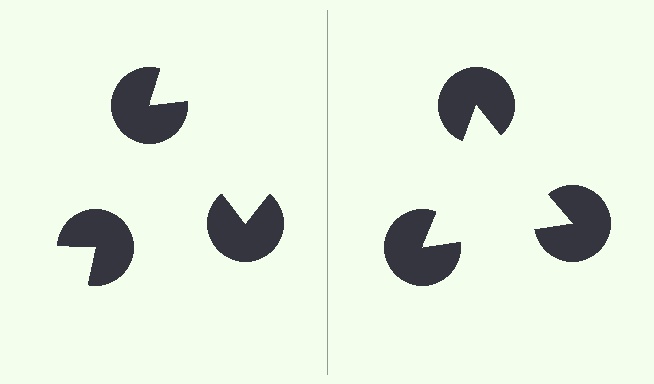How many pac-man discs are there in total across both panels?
6 — 3 on each side.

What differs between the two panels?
The pac-man discs are positioned identically on both sides; only the wedge orientations differ. On the right they align to a triangle; on the left they are misaligned.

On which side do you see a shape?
An illusory triangle appears on the right side. On the left side the wedge cuts are rotated, so no coherent shape forms.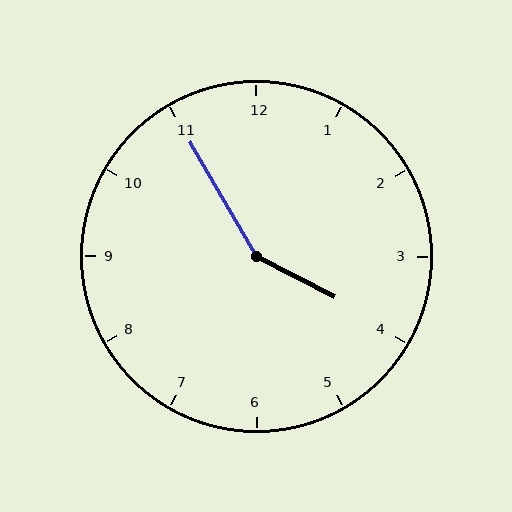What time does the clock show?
3:55.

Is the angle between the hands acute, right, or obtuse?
It is obtuse.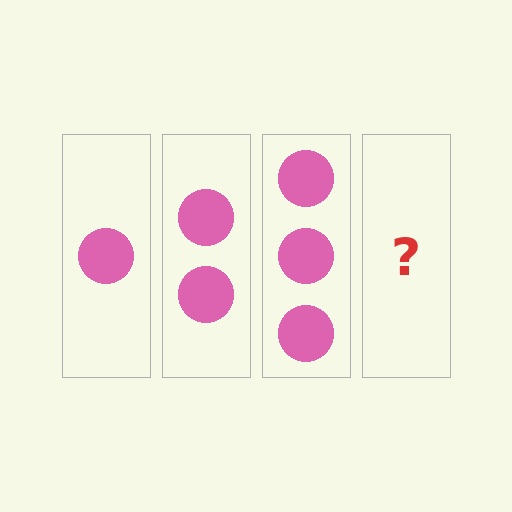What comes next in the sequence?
The next element should be 4 circles.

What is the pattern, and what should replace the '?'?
The pattern is that each step adds one more circle. The '?' should be 4 circles.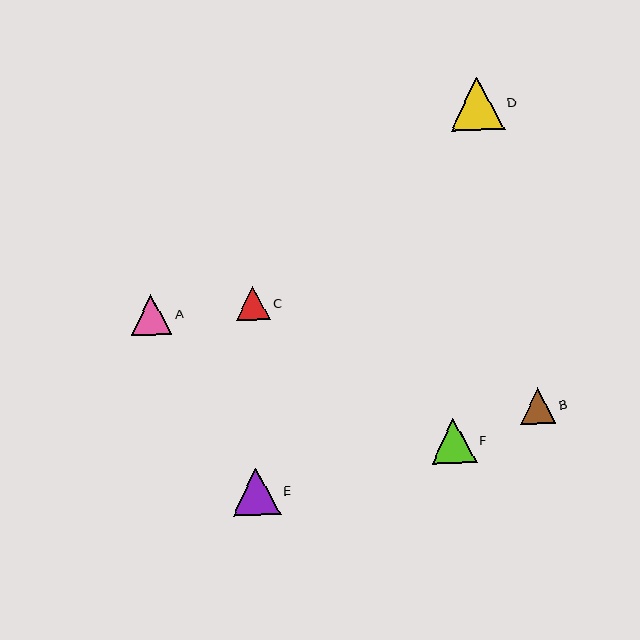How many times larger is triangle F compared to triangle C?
Triangle F is approximately 1.3 times the size of triangle C.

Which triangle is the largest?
Triangle D is the largest with a size of approximately 53 pixels.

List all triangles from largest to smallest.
From largest to smallest: D, E, F, A, B, C.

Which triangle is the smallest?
Triangle C is the smallest with a size of approximately 34 pixels.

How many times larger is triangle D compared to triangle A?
Triangle D is approximately 1.3 times the size of triangle A.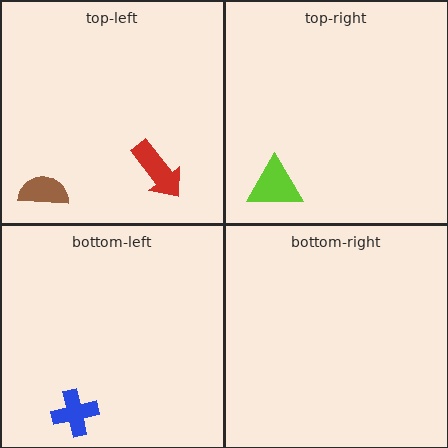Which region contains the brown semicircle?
The top-left region.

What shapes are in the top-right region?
The lime triangle.